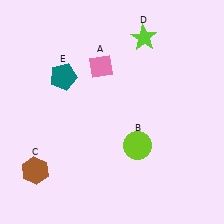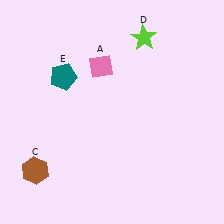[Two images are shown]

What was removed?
The lime circle (B) was removed in Image 2.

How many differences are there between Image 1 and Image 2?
There is 1 difference between the two images.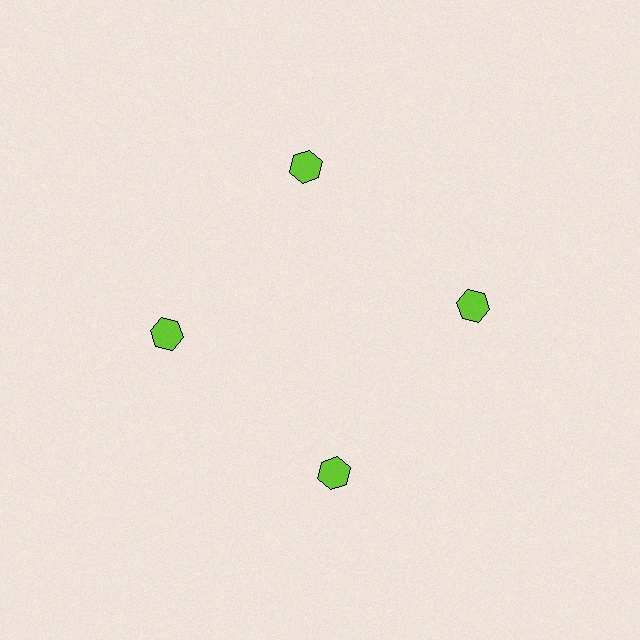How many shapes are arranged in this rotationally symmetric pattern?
There are 4 shapes, arranged in 4 groups of 1.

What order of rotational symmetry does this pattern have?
This pattern has 4-fold rotational symmetry.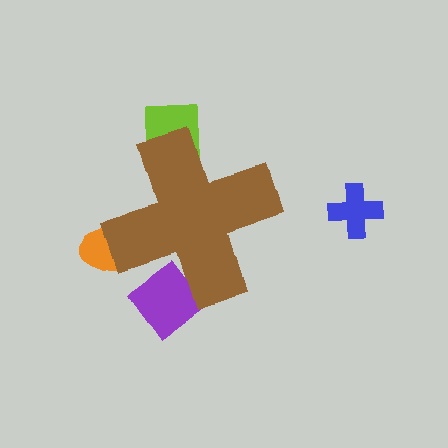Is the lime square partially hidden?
Yes, the lime square is partially hidden behind the brown cross.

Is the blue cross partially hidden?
No, the blue cross is fully visible.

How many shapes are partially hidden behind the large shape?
3 shapes are partially hidden.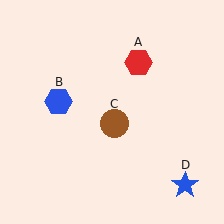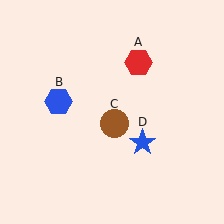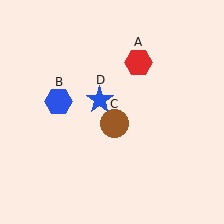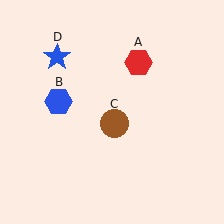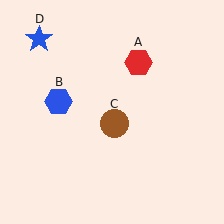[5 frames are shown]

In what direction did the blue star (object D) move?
The blue star (object D) moved up and to the left.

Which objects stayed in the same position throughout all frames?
Red hexagon (object A) and blue hexagon (object B) and brown circle (object C) remained stationary.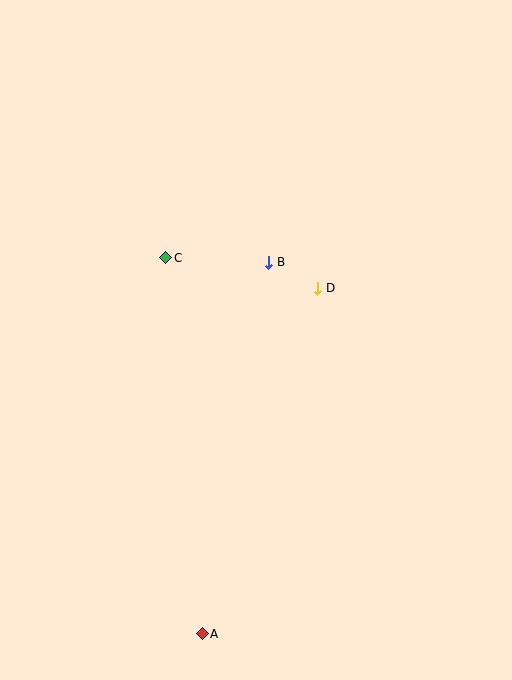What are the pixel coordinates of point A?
Point A is at (202, 634).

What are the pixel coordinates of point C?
Point C is at (166, 258).